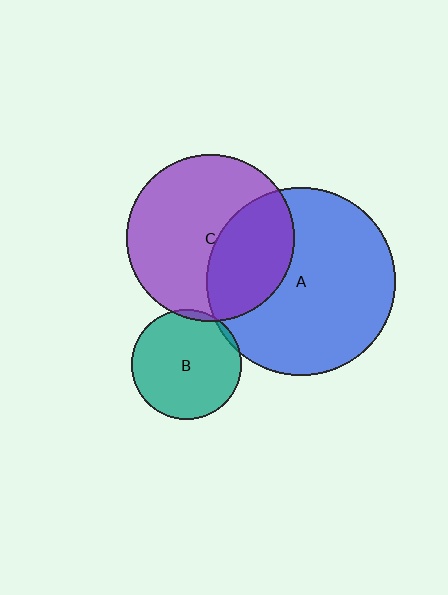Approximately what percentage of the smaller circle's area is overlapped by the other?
Approximately 5%.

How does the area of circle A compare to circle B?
Approximately 2.9 times.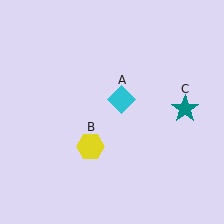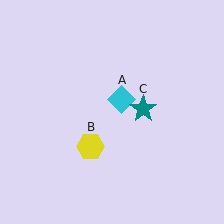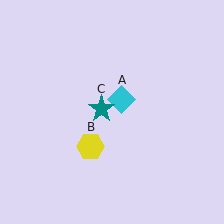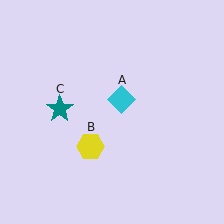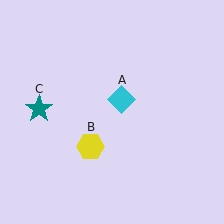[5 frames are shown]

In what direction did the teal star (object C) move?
The teal star (object C) moved left.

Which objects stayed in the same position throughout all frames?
Cyan diamond (object A) and yellow hexagon (object B) remained stationary.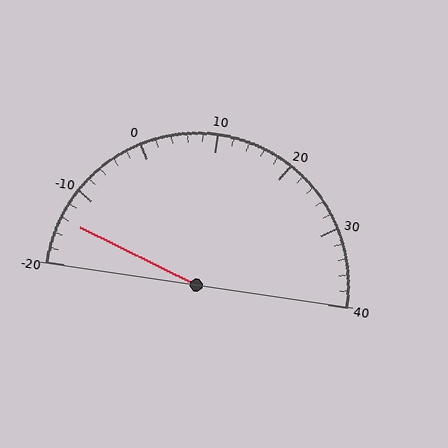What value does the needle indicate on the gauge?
The needle indicates approximately -14.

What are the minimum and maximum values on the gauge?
The gauge ranges from -20 to 40.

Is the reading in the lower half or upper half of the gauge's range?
The reading is in the lower half of the range (-20 to 40).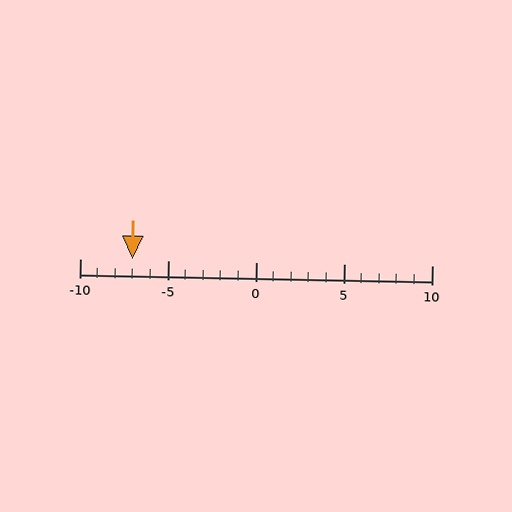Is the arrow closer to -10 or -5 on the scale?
The arrow is closer to -5.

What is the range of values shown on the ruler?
The ruler shows values from -10 to 10.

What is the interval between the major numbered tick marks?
The major tick marks are spaced 5 units apart.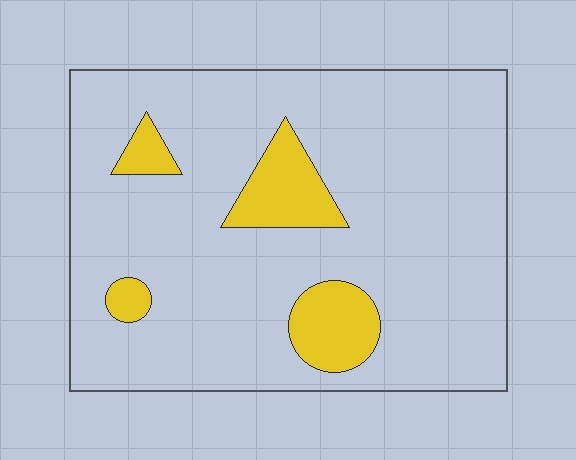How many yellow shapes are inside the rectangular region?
4.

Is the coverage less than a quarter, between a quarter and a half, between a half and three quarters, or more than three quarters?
Less than a quarter.